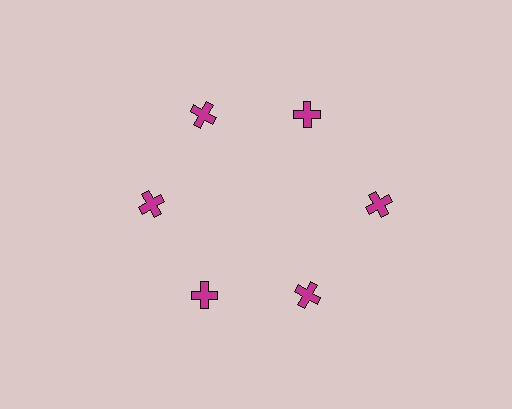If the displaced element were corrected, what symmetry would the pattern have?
It would have 6-fold rotational symmetry — the pattern would map onto itself every 60 degrees.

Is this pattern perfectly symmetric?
No. The 6 magenta crosses are arranged in a ring, but one element near the 3 o'clock position is pushed outward from the center, breaking the 6-fold rotational symmetry.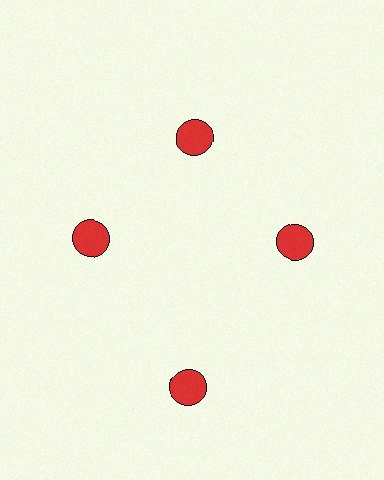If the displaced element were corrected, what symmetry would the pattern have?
It would have 4-fold rotational symmetry — the pattern would map onto itself every 90 degrees.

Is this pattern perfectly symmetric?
No. The 4 red circles are arranged in a ring, but one element near the 6 o'clock position is pushed outward from the center, breaking the 4-fold rotational symmetry.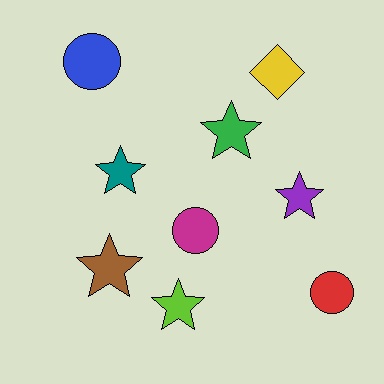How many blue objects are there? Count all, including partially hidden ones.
There is 1 blue object.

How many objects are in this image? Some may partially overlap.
There are 9 objects.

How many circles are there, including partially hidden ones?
There are 3 circles.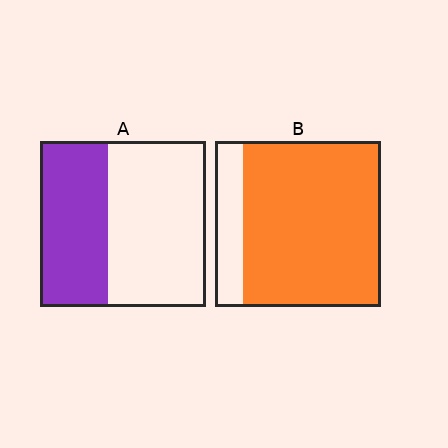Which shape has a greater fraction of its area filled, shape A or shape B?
Shape B.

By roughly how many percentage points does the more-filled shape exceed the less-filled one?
By roughly 40 percentage points (B over A).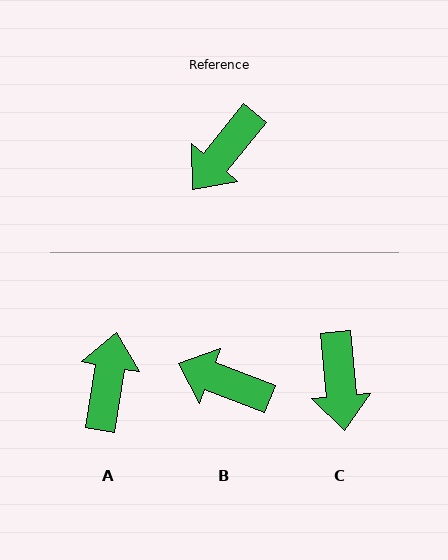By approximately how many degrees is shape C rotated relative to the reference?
Approximately 45 degrees counter-clockwise.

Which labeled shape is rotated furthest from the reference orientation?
A, about 150 degrees away.